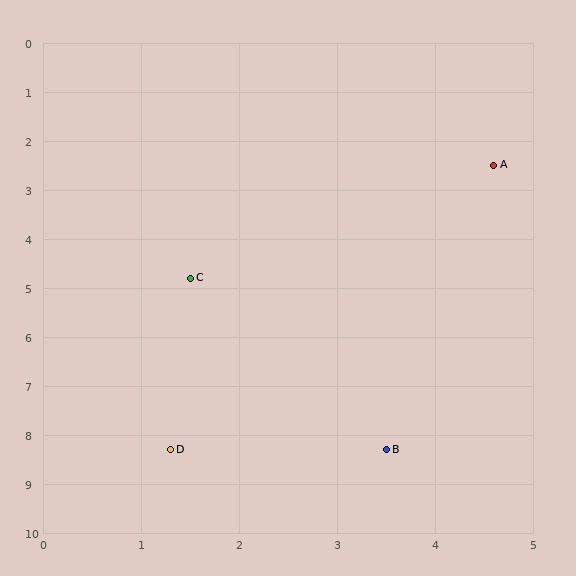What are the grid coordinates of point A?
Point A is at approximately (4.6, 2.5).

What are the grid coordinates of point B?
Point B is at approximately (3.5, 8.3).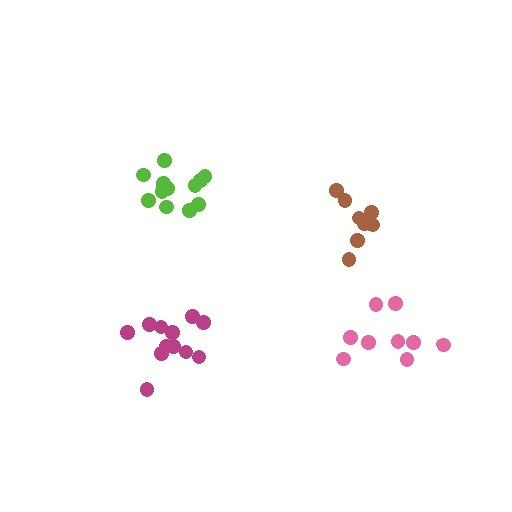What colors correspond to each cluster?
The clusters are colored: magenta, lime, brown, pink.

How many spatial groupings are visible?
There are 4 spatial groupings.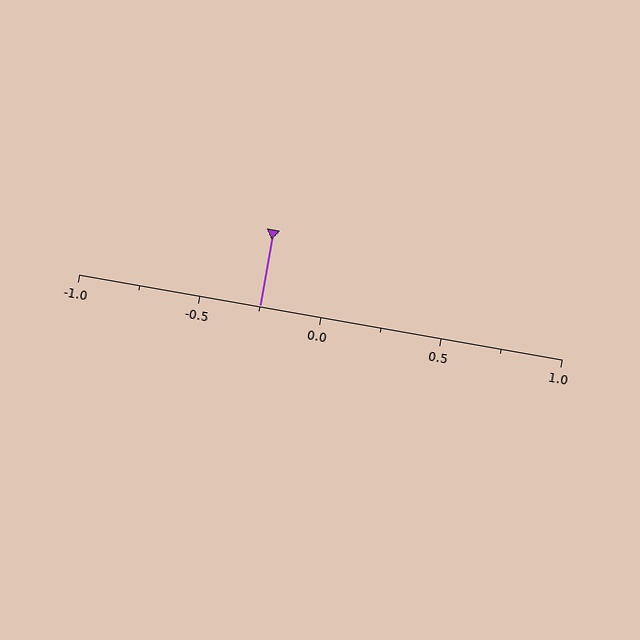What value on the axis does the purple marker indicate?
The marker indicates approximately -0.25.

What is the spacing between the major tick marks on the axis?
The major ticks are spaced 0.5 apart.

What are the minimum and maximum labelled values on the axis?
The axis runs from -1.0 to 1.0.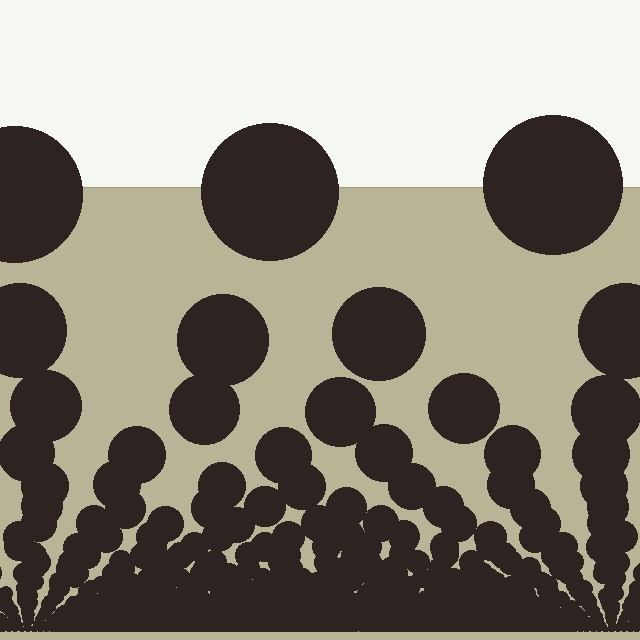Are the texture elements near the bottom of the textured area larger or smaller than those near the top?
Smaller. The gradient is inverted — elements near the bottom are smaller and denser.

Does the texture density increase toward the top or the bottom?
Density increases toward the bottom.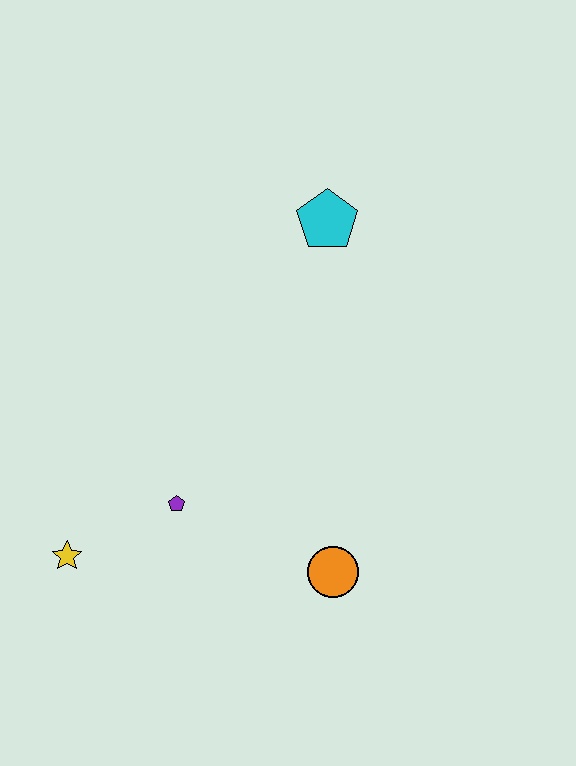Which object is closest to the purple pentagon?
The yellow star is closest to the purple pentagon.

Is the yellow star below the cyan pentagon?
Yes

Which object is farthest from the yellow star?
The cyan pentagon is farthest from the yellow star.